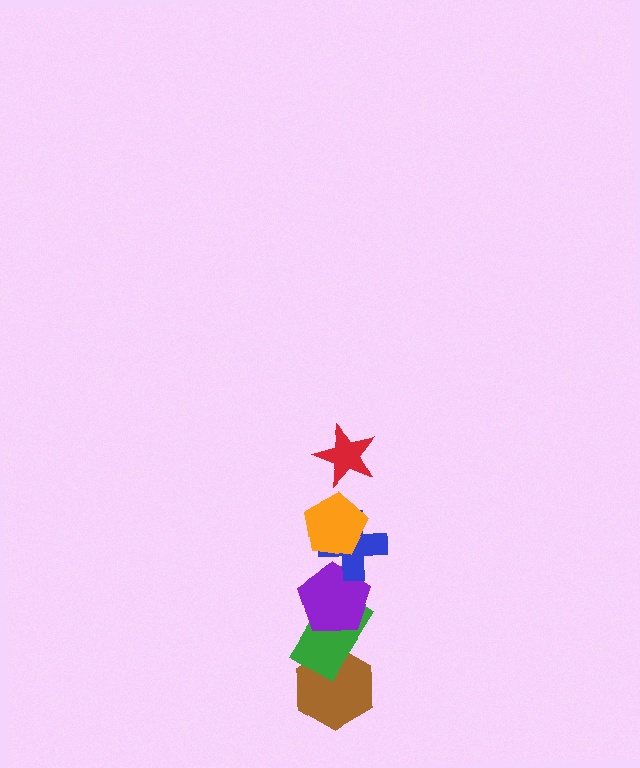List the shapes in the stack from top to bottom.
From top to bottom: the red star, the orange pentagon, the blue cross, the purple pentagon, the green rectangle, the brown hexagon.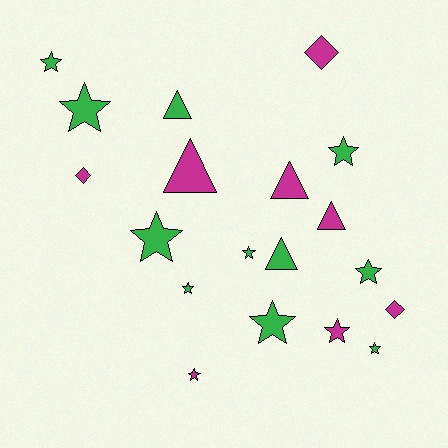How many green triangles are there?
There are 2 green triangles.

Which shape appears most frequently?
Star, with 11 objects.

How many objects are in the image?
There are 19 objects.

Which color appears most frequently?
Green, with 11 objects.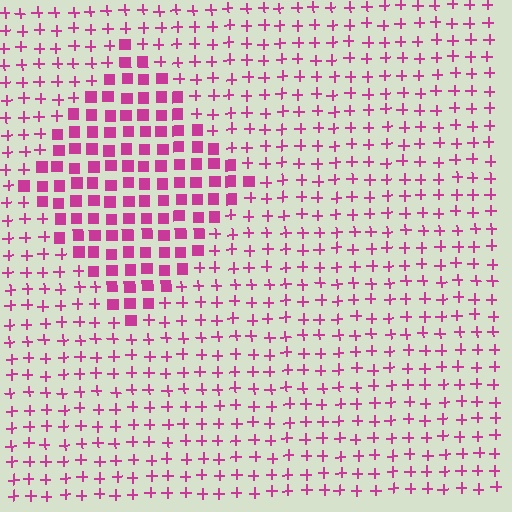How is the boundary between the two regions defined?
The boundary is defined by a change in element shape: squares inside vs. plus signs outside. All elements share the same color and spacing.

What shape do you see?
I see a diamond.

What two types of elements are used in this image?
The image uses squares inside the diamond region and plus signs outside it.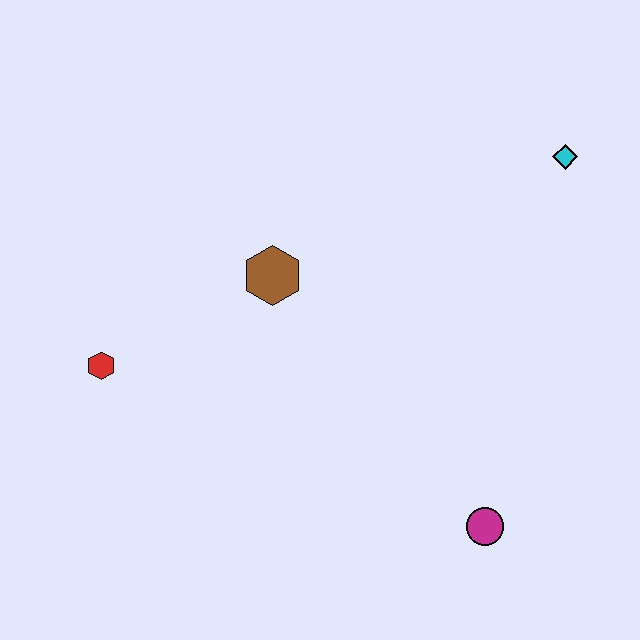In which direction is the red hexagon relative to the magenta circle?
The red hexagon is to the left of the magenta circle.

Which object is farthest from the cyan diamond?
The red hexagon is farthest from the cyan diamond.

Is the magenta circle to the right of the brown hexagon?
Yes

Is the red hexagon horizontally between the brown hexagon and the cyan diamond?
No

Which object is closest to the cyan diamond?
The brown hexagon is closest to the cyan diamond.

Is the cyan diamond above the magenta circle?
Yes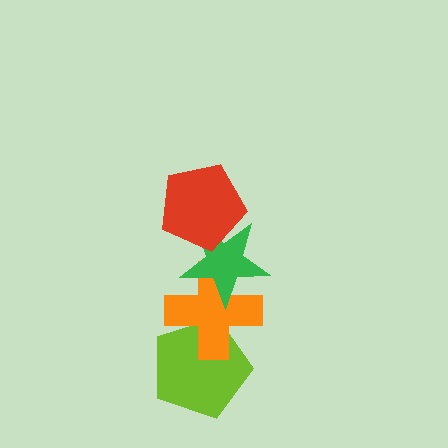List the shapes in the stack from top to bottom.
From top to bottom: the red pentagon, the green star, the orange cross, the lime pentagon.